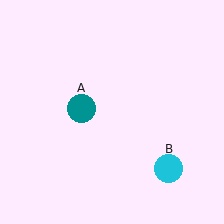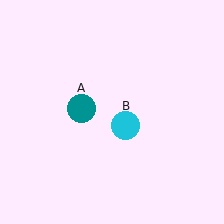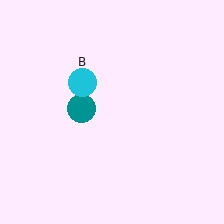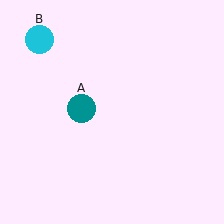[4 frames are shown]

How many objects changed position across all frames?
1 object changed position: cyan circle (object B).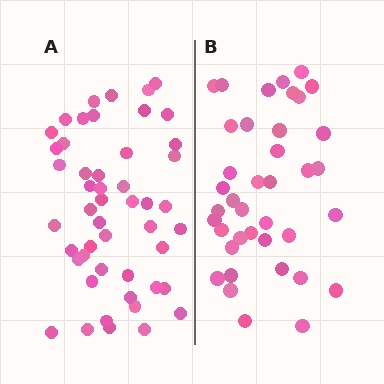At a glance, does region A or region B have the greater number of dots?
Region A (the left region) has more dots.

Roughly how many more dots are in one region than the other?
Region A has roughly 10 or so more dots than region B.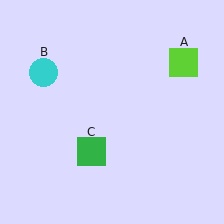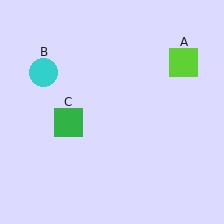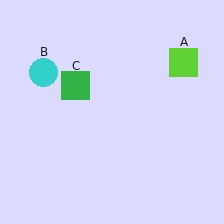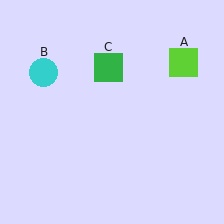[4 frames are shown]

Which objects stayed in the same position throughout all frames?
Lime square (object A) and cyan circle (object B) remained stationary.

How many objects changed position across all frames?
1 object changed position: green square (object C).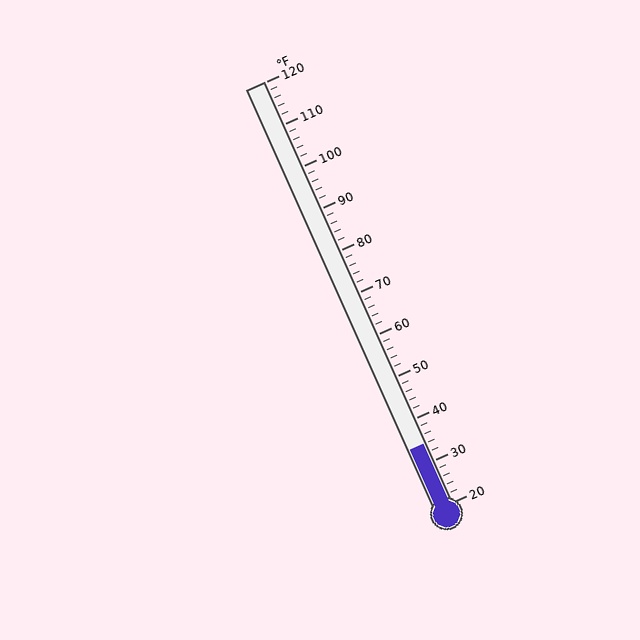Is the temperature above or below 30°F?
The temperature is above 30°F.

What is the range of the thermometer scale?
The thermometer scale ranges from 20°F to 120°F.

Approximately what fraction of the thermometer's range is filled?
The thermometer is filled to approximately 15% of its range.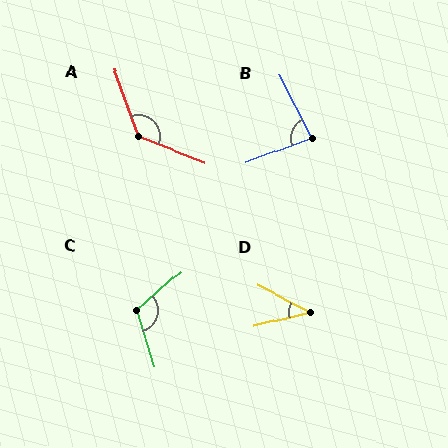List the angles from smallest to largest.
D (41°), B (84°), C (114°), A (131°).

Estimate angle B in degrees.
Approximately 84 degrees.